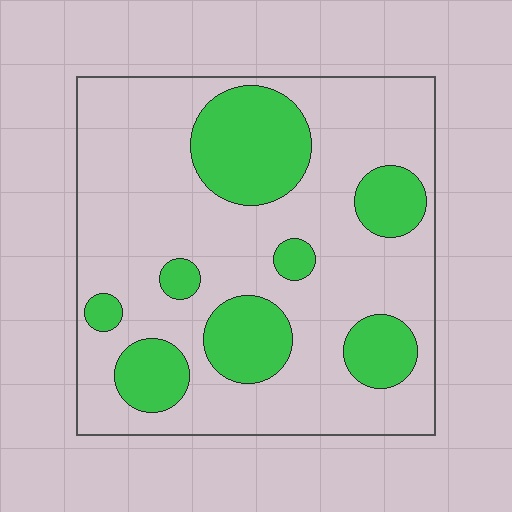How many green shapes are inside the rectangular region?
8.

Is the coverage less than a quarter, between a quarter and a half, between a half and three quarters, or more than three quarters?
Between a quarter and a half.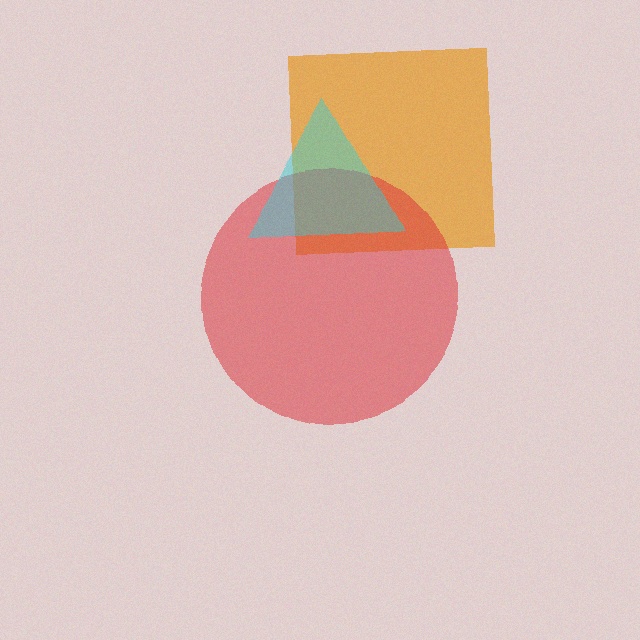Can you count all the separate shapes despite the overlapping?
Yes, there are 3 separate shapes.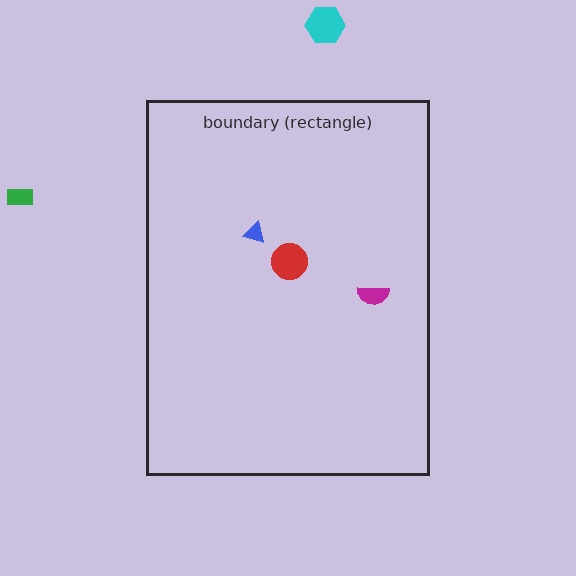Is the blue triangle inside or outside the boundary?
Inside.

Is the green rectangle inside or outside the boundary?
Outside.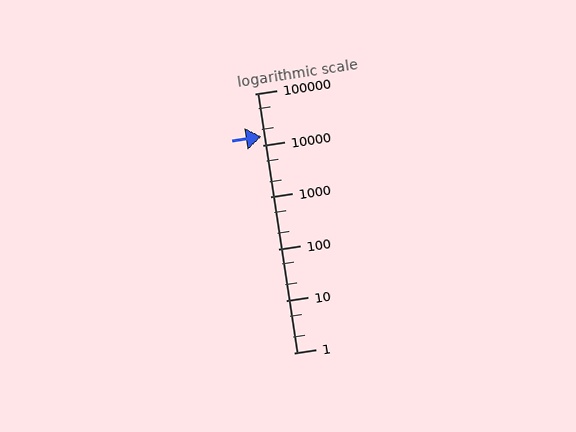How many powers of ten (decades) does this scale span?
The scale spans 5 decades, from 1 to 100000.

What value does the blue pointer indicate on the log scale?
The pointer indicates approximately 15000.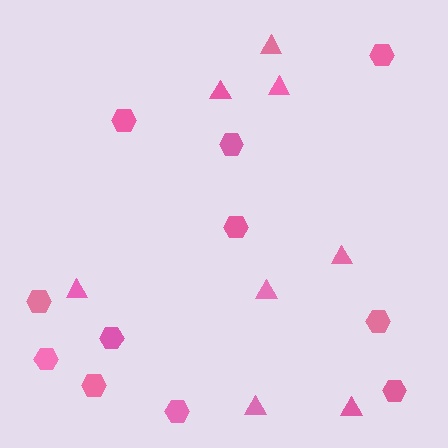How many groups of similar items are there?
There are 2 groups: one group of hexagons (11) and one group of triangles (8).